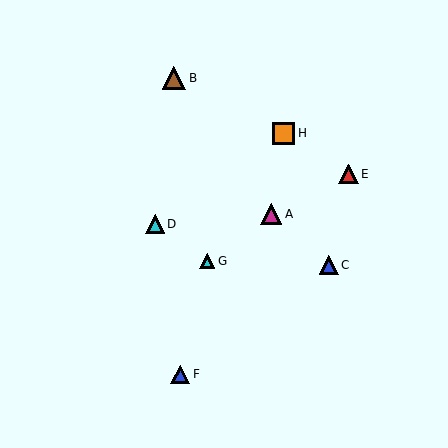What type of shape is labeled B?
Shape B is a brown triangle.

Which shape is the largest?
The brown triangle (labeled B) is the largest.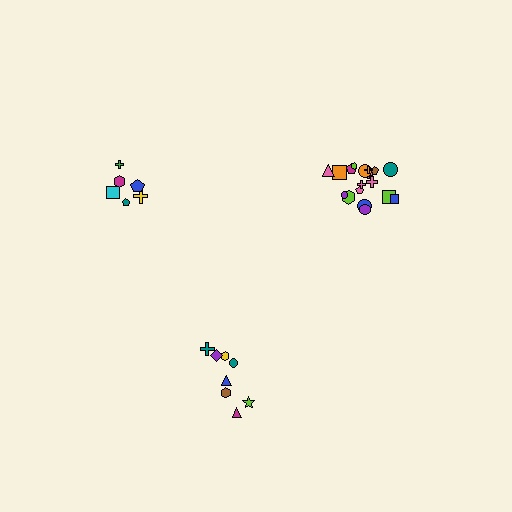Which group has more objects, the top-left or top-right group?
The top-right group.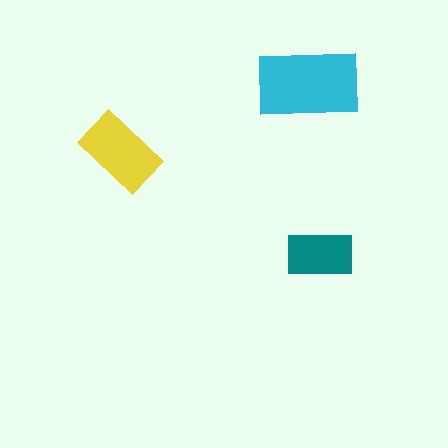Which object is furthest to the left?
The yellow rectangle is leftmost.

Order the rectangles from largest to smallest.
the cyan one, the yellow one, the teal one.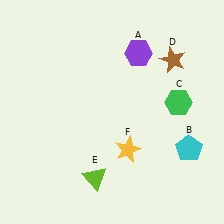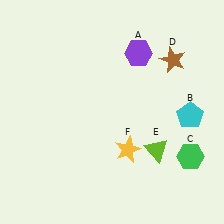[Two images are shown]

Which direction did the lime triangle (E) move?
The lime triangle (E) moved right.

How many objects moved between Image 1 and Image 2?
3 objects moved between the two images.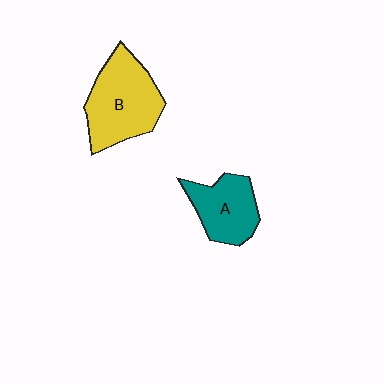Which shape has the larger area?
Shape B (yellow).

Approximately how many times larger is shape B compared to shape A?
Approximately 1.4 times.